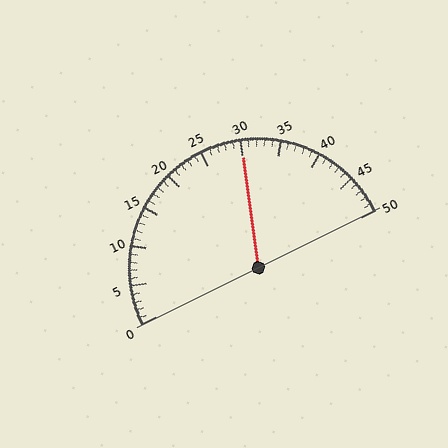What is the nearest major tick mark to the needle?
The nearest major tick mark is 30.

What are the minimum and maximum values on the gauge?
The gauge ranges from 0 to 50.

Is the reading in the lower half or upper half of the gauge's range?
The reading is in the upper half of the range (0 to 50).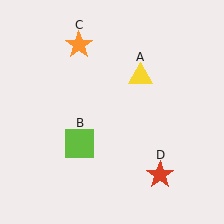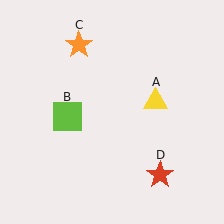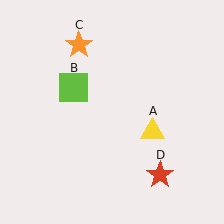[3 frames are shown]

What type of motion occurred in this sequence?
The yellow triangle (object A), lime square (object B) rotated clockwise around the center of the scene.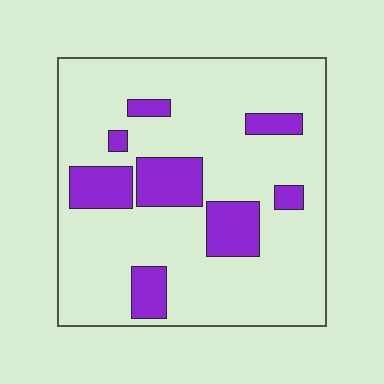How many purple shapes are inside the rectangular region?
8.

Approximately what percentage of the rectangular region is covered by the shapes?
Approximately 20%.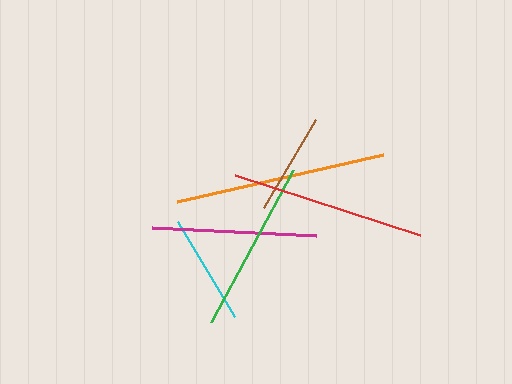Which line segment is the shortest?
The brown line is the shortest at approximately 102 pixels.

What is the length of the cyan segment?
The cyan segment is approximately 111 pixels long.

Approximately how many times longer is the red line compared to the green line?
The red line is approximately 1.1 times the length of the green line.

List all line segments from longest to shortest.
From longest to shortest: orange, red, green, magenta, cyan, brown.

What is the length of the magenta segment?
The magenta segment is approximately 164 pixels long.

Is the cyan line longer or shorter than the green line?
The green line is longer than the cyan line.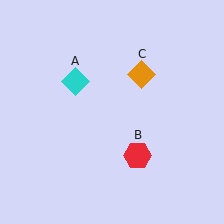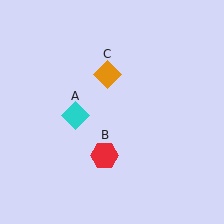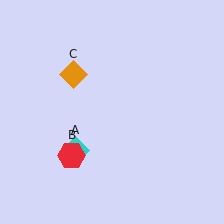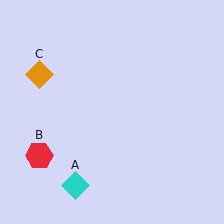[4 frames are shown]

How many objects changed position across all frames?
3 objects changed position: cyan diamond (object A), red hexagon (object B), orange diamond (object C).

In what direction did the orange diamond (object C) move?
The orange diamond (object C) moved left.